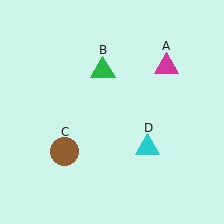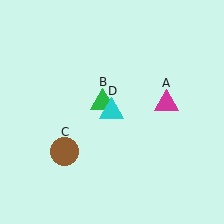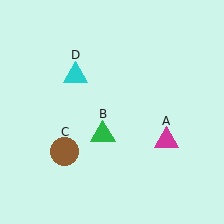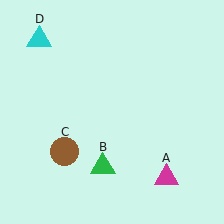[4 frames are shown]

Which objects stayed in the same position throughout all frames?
Brown circle (object C) remained stationary.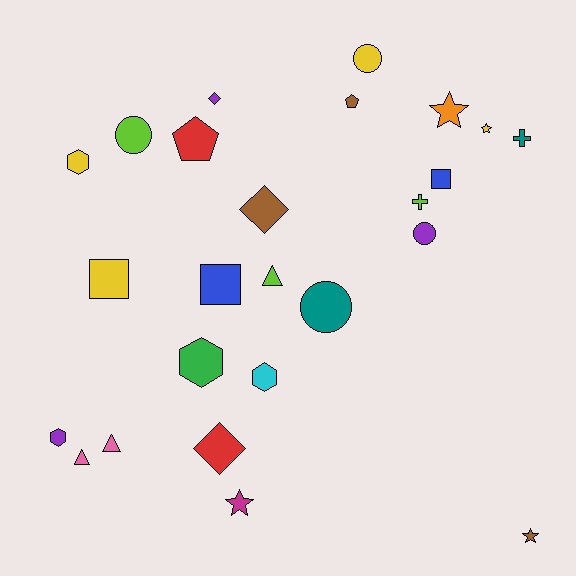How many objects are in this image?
There are 25 objects.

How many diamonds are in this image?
There are 3 diamonds.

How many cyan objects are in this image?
There is 1 cyan object.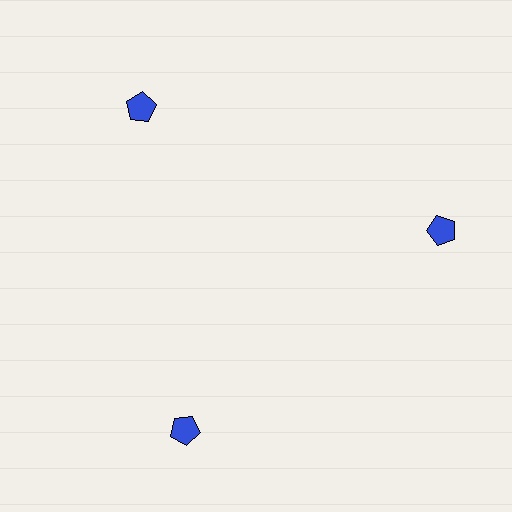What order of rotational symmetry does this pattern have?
This pattern has 3-fold rotational symmetry.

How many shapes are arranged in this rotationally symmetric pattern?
There are 3 shapes, arranged in 3 groups of 1.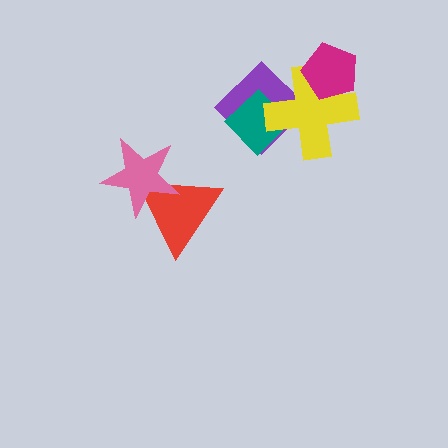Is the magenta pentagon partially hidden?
No, no other shape covers it.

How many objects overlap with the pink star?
1 object overlaps with the pink star.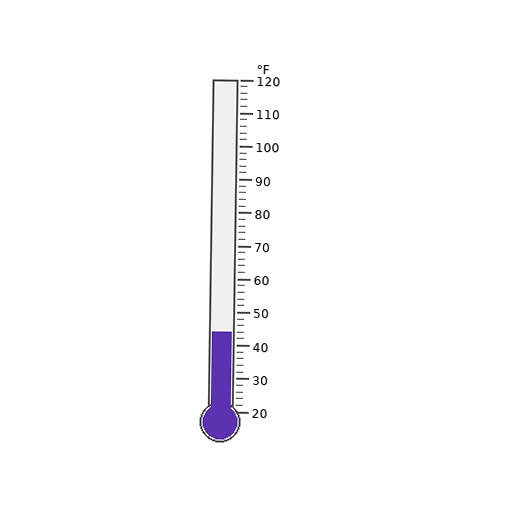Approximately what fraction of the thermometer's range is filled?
The thermometer is filled to approximately 25% of its range.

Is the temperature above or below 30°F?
The temperature is above 30°F.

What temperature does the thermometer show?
The thermometer shows approximately 44°F.